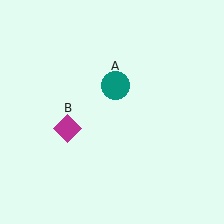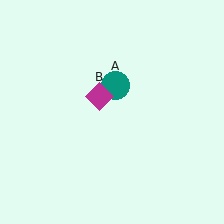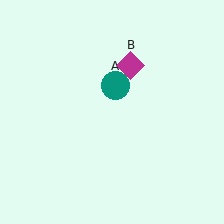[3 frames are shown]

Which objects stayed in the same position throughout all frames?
Teal circle (object A) remained stationary.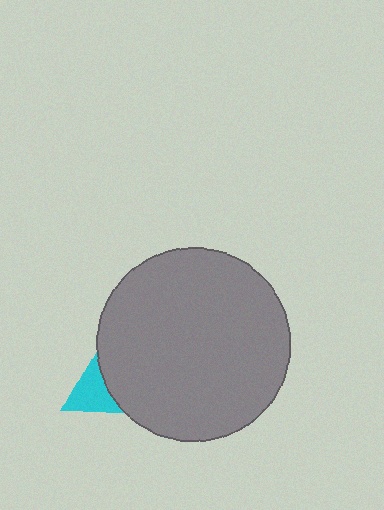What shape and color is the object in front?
The object in front is a gray circle.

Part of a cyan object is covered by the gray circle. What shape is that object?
It is a triangle.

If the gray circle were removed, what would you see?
You would see the complete cyan triangle.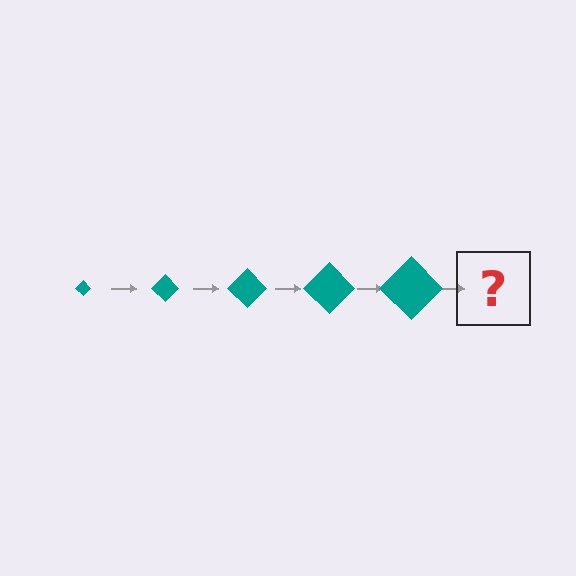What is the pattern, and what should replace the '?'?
The pattern is that the diamond gets progressively larger each step. The '?' should be a teal diamond, larger than the previous one.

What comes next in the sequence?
The next element should be a teal diamond, larger than the previous one.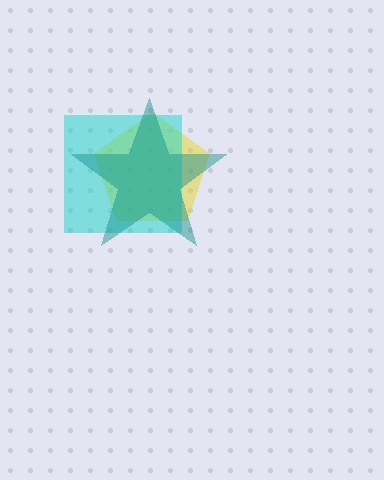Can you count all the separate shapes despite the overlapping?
Yes, there are 3 separate shapes.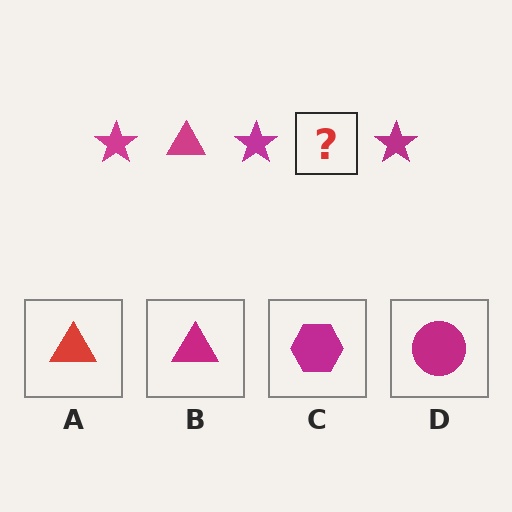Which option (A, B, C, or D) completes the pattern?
B.